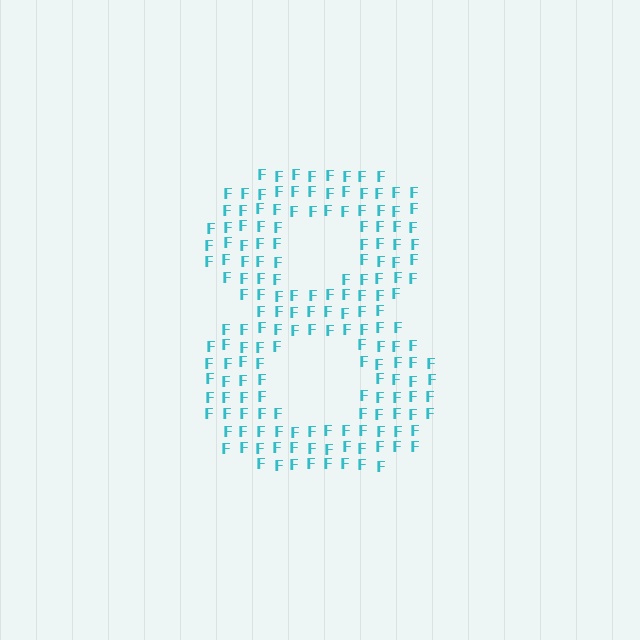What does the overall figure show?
The overall figure shows the digit 8.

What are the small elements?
The small elements are letter F's.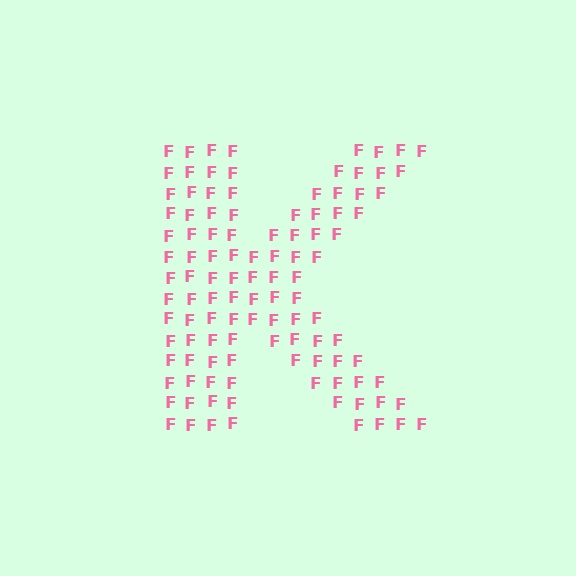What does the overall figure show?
The overall figure shows the letter K.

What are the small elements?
The small elements are letter F's.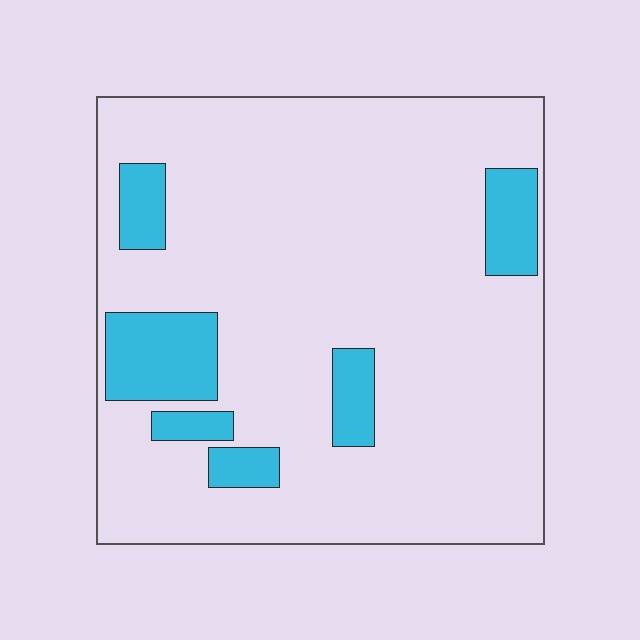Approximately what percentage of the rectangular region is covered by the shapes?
Approximately 15%.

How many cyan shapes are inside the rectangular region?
6.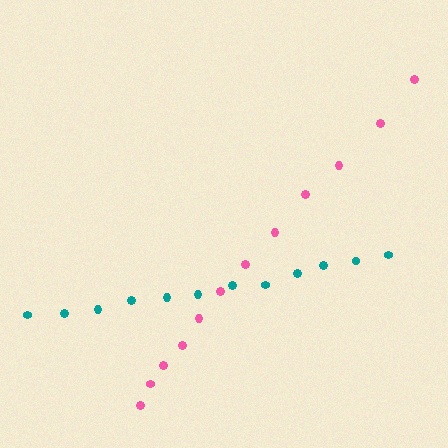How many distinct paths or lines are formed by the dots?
There are 2 distinct paths.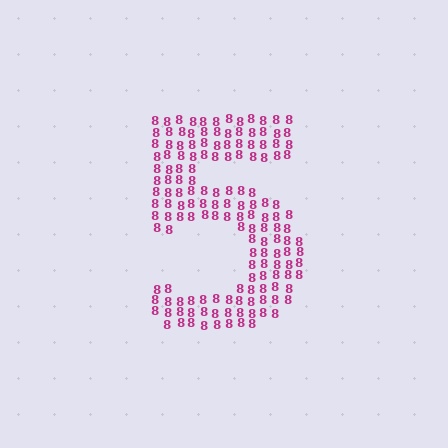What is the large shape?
The large shape is the digit 5.